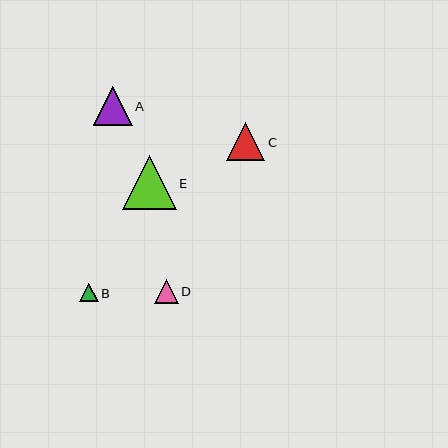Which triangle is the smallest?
Triangle B is the smallest with a size of approximately 18 pixels.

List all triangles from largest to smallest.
From largest to smallest: E, A, C, D, B.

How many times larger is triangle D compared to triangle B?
Triangle D is approximately 1.3 times the size of triangle B.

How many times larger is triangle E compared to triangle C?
Triangle E is approximately 1.4 times the size of triangle C.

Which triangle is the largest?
Triangle E is the largest with a size of approximately 53 pixels.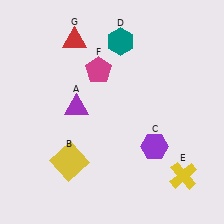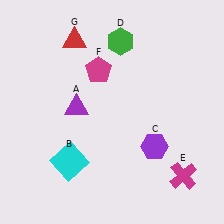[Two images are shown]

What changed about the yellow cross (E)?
In Image 1, E is yellow. In Image 2, it changed to magenta.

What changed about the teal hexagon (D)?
In Image 1, D is teal. In Image 2, it changed to green.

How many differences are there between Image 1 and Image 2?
There are 3 differences between the two images.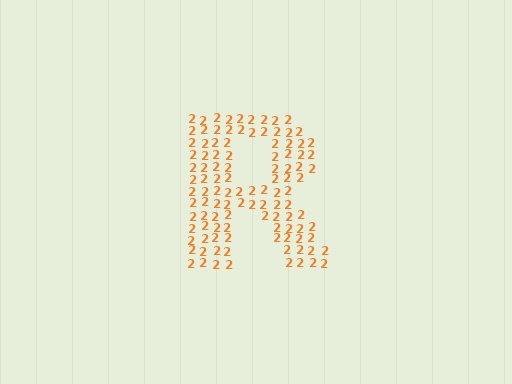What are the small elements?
The small elements are digit 2's.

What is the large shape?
The large shape is the letter R.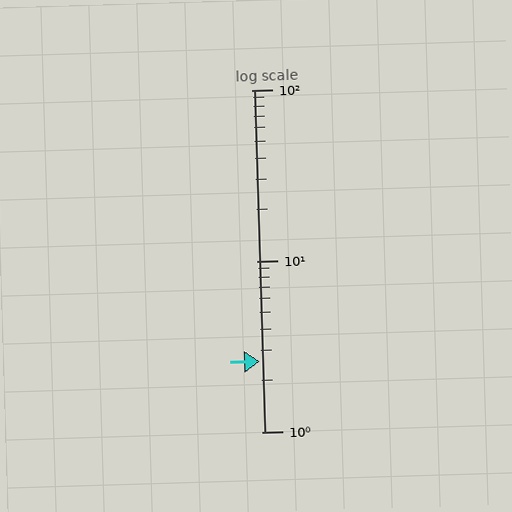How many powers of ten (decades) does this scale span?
The scale spans 2 decades, from 1 to 100.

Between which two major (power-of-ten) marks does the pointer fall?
The pointer is between 1 and 10.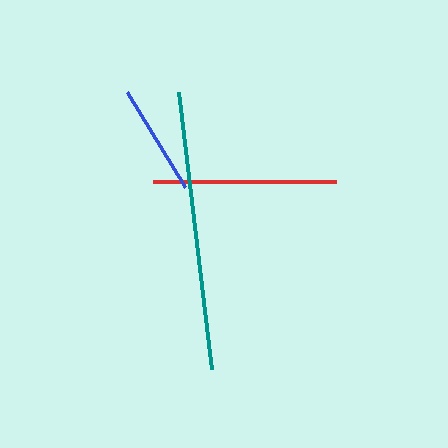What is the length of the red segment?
The red segment is approximately 183 pixels long.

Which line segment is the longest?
The teal line is the longest at approximately 280 pixels.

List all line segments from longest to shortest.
From longest to shortest: teal, red, blue.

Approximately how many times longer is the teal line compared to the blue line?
The teal line is approximately 2.5 times the length of the blue line.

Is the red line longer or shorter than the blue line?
The red line is longer than the blue line.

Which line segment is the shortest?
The blue line is the shortest at approximately 111 pixels.